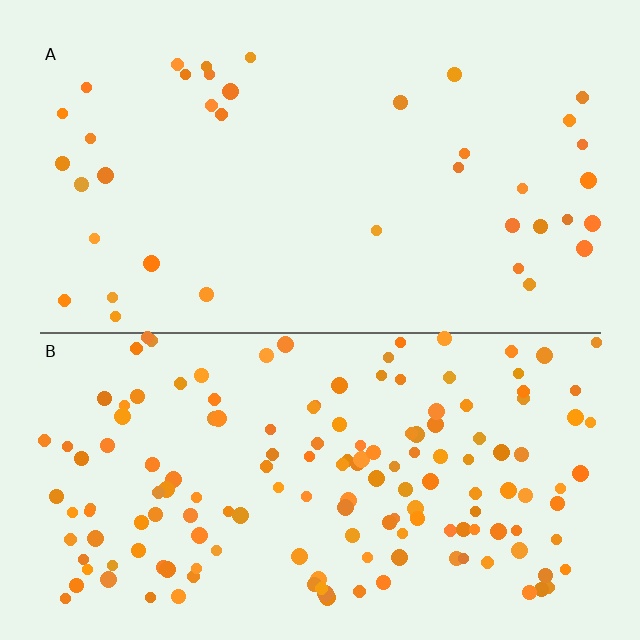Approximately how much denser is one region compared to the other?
Approximately 4.1× — region B over region A.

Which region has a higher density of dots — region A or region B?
B (the bottom).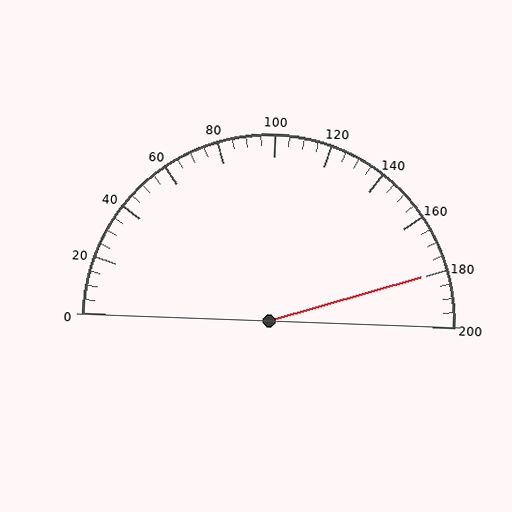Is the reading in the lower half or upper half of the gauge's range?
The reading is in the upper half of the range (0 to 200).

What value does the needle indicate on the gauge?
The needle indicates approximately 180.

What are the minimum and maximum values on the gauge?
The gauge ranges from 0 to 200.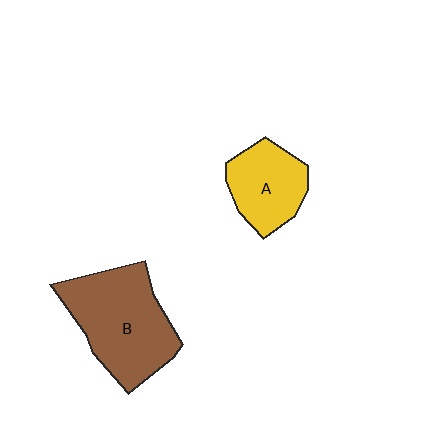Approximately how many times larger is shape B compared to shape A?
Approximately 1.7 times.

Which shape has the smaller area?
Shape A (yellow).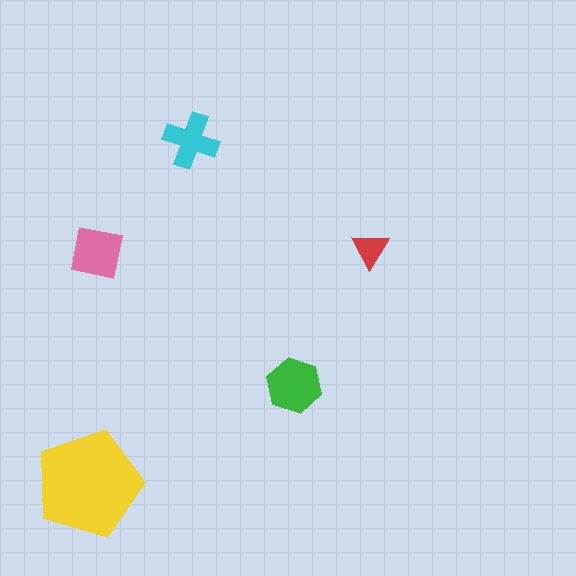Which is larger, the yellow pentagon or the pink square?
The yellow pentagon.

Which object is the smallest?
The red triangle.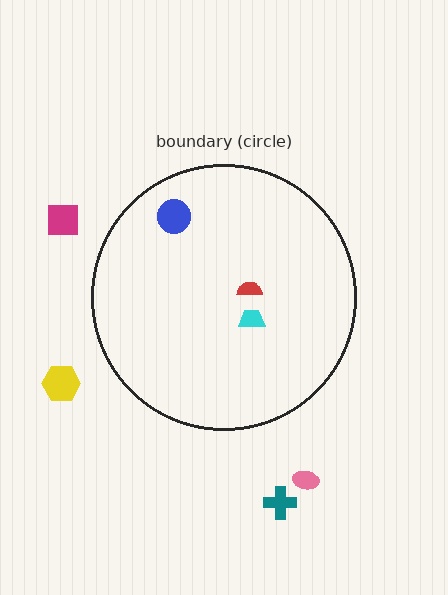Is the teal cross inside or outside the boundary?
Outside.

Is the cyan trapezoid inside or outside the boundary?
Inside.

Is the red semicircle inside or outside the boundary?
Inside.